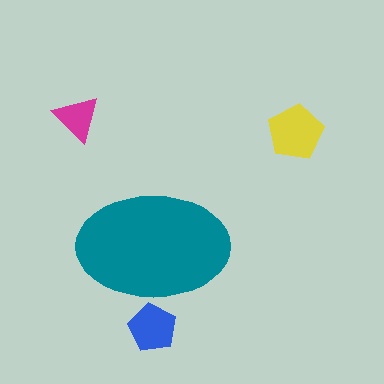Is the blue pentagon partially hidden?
Yes, the blue pentagon is partially hidden behind the teal ellipse.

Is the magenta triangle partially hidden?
No, the magenta triangle is fully visible.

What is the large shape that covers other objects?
A teal ellipse.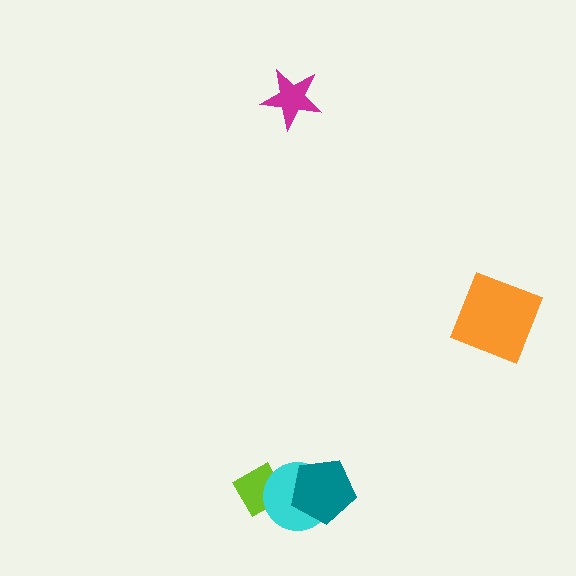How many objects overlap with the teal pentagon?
1 object overlaps with the teal pentagon.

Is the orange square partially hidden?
No, no other shape covers it.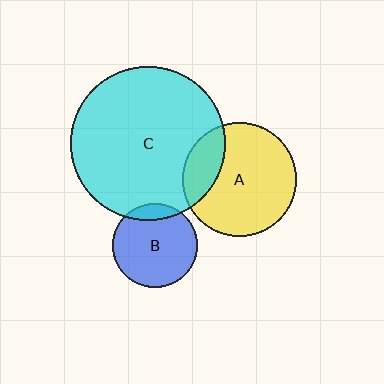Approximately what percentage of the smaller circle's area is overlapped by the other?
Approximately 10%.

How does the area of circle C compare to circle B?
Approximately 3.3 times.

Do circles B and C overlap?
Yes.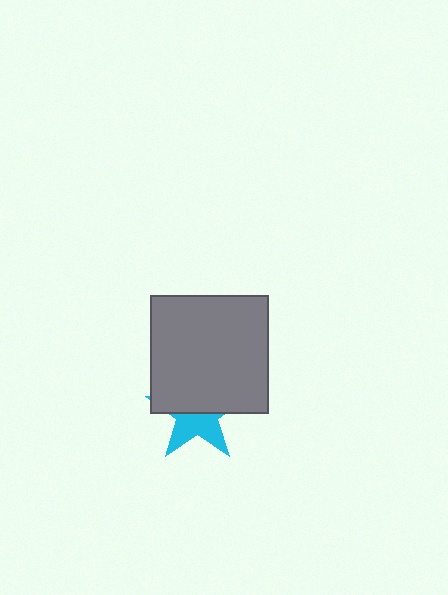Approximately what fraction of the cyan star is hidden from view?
Roughly 55% of the cyan star is hidden behind the gray square.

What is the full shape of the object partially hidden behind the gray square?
The partially hidden object is a cyan star.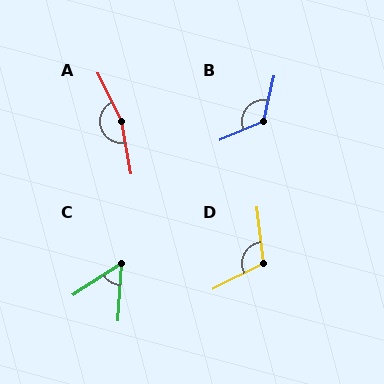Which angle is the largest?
A, at approximately 164 degrees.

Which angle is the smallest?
C, at approximately 54 degrees.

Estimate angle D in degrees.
Approximately 109 degrees.